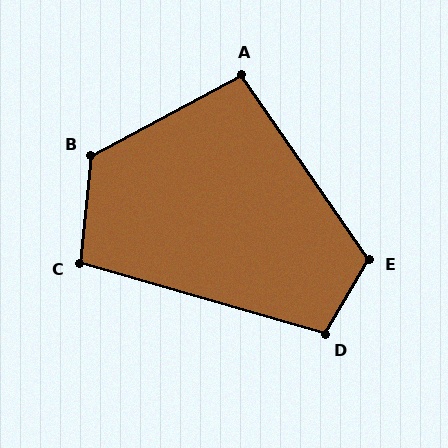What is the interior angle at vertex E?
Approximately 115 degrees (obtuse).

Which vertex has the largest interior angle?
B, at approximately 124 degrees.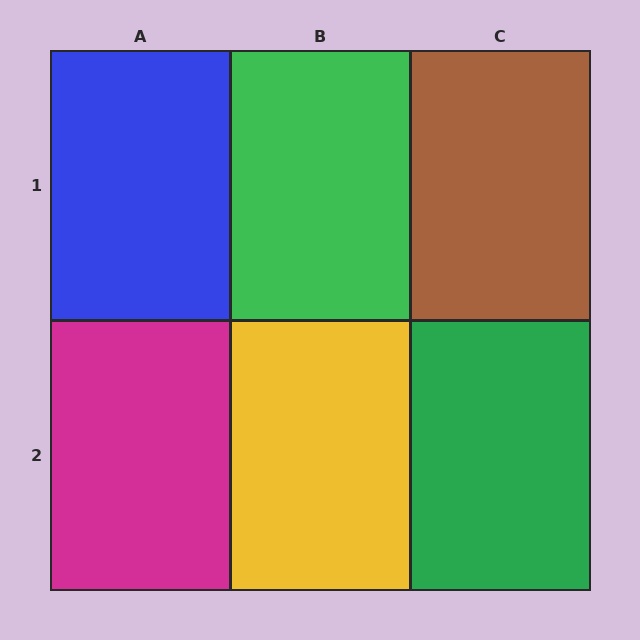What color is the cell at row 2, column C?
Green.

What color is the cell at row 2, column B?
Yellow.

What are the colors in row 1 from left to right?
Blue, green, brown.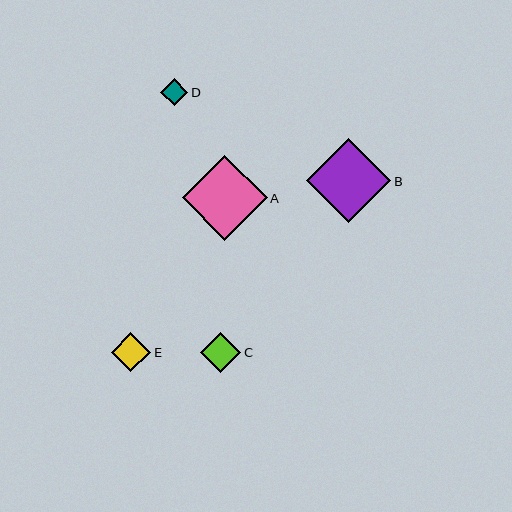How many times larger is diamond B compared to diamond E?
Diamond B is approximately 2.2 times the size of diamond E.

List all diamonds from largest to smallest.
From largest to smallest: A, B, C, E, D.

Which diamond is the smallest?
Diamond D is the smallest with a size of approximately 27 pixels.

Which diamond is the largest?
Diamond A is the largest with a size of approximately 85 pixels.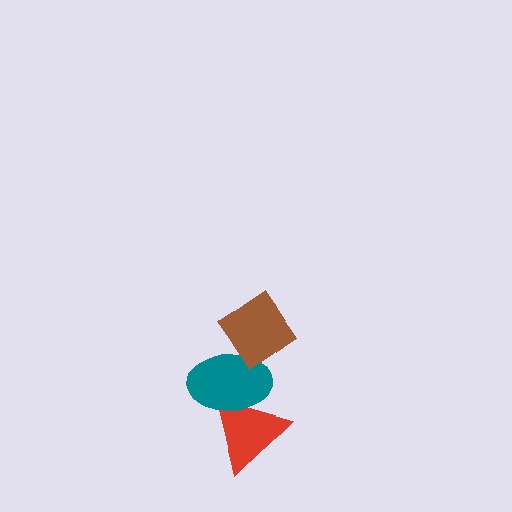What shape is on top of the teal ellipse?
The brown diamond is on top of the teal ellipse.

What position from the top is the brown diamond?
The brown diamond is 1st from the top.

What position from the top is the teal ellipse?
The teal ellipse is 2nd from the top.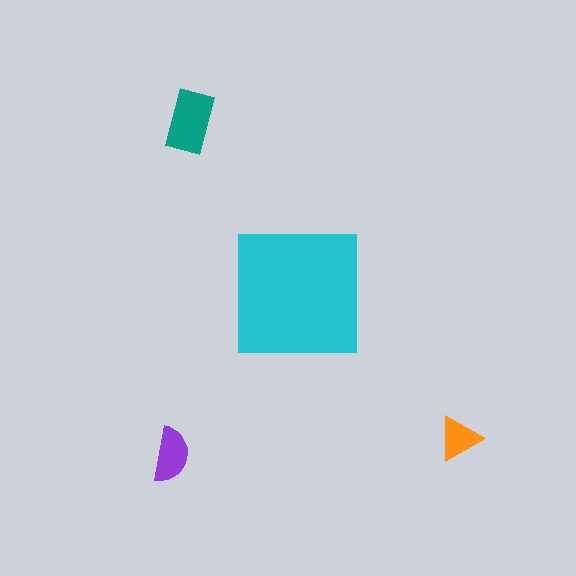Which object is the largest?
The cyan square.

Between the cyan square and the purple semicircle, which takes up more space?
The cyan square.